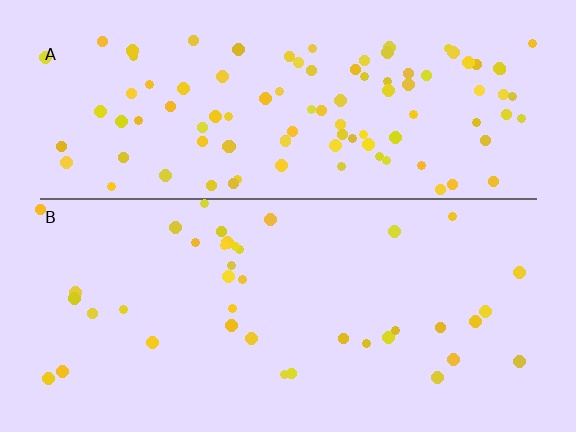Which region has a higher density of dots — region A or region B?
A (the top).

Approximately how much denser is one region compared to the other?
Approximately 2.6× — region A over region B.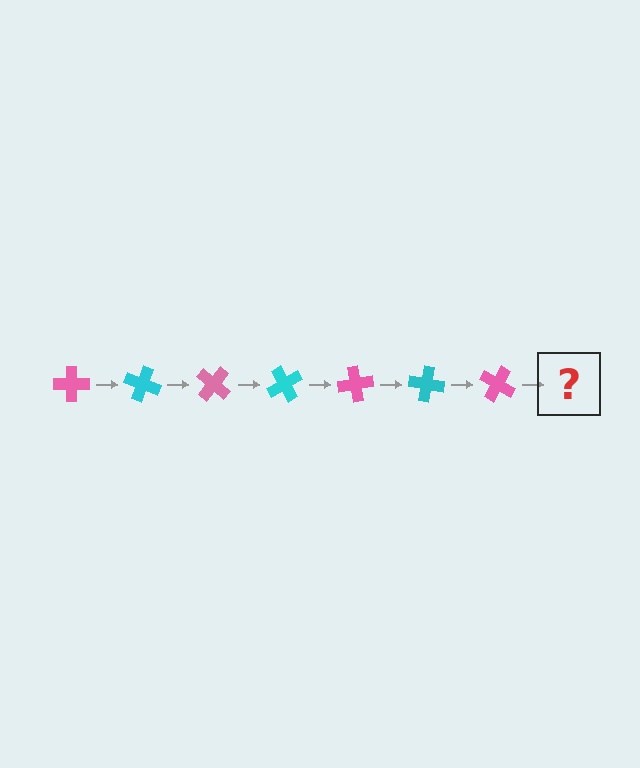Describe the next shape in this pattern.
It should be a cyan cross, rotated 140 degrees from the start.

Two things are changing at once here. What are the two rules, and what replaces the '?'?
The two rules are that it rotates 20 degrees each step and the color cycles through pink and cyan. The '?' should be a cyan cross, rotated 140 degrees from the start.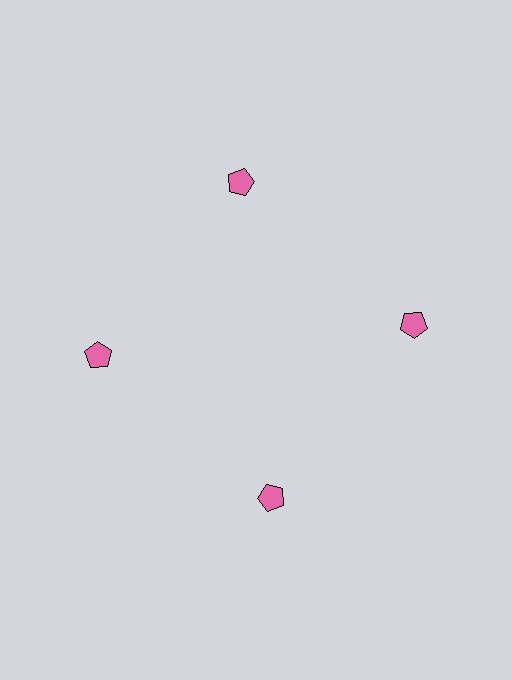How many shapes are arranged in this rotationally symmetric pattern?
There are 4 shapes, arranged in 4 groups of 1.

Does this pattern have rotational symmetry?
Yes, this pattern has 4-fold rotational symmetry. It looks the same after rotating 90 degrees around the center.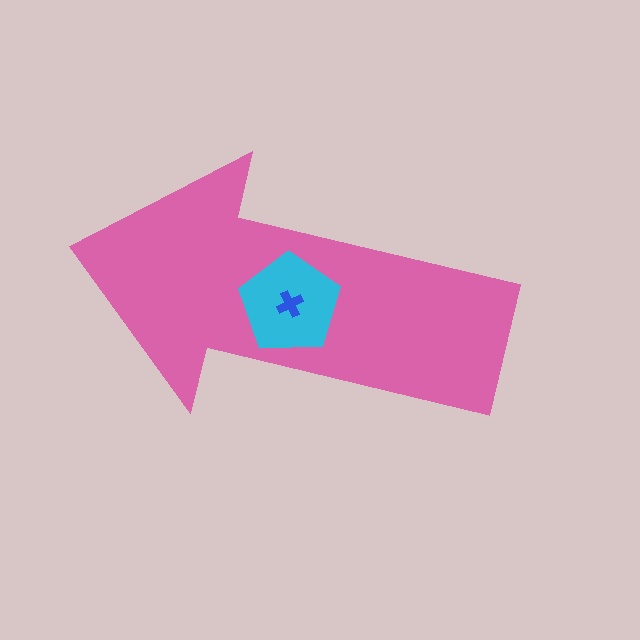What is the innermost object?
The blue cross.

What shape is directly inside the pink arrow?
The cyan pentagon.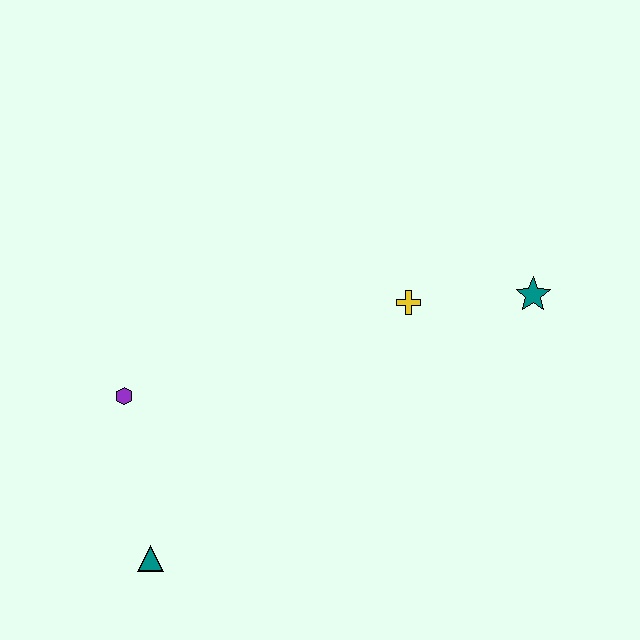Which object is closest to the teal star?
The yellow cross is closest to the teal star.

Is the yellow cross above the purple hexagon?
Yes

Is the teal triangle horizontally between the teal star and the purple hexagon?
Yes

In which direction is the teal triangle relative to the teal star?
The teal triangle is to the left of the teal star.